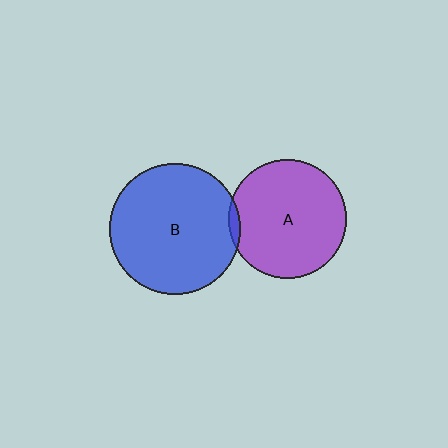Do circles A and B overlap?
Yes.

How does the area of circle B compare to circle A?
Approximately 1.2 times.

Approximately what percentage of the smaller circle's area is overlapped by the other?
Approximately 5%.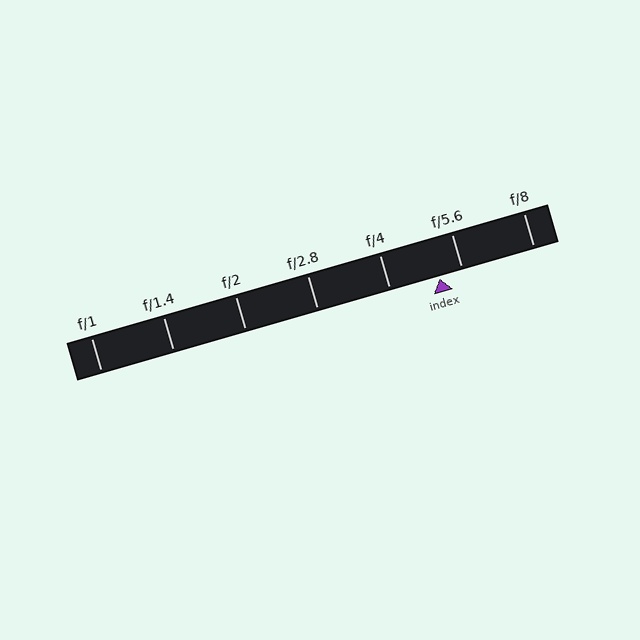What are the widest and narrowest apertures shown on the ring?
The widest aperture shown is f/1 and the narrowest is f/8.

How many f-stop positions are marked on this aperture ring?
There are 7 f-stop positions marked.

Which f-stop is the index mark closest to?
The index mark is closest to f/5.6.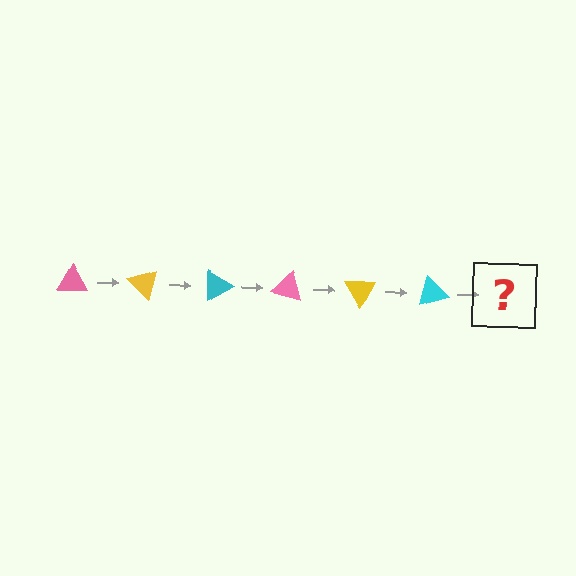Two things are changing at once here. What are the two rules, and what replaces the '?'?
The two rules are that it rotates 45 degrees each step and the color cycles through pink, yellow, and cyan. The '?' should be a pink triangle, rotated 270 degrees from the start.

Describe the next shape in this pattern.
It should be a pink triangle, rotated 270 degrees from the start.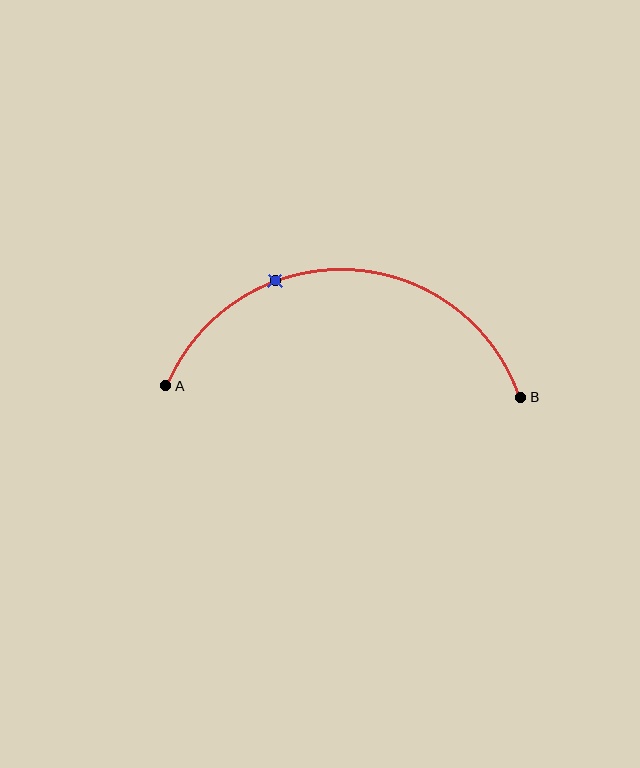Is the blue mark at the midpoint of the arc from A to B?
No. The blue mark lies on the arc but is closer to endpoint A. The arc midpoint would be at the point on the curve equidistant along the arc from both A and B.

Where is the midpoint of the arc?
The arc midpoint is the point on the curve farthest from the straight line joining A and B. It sits above that line.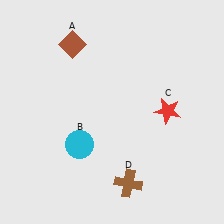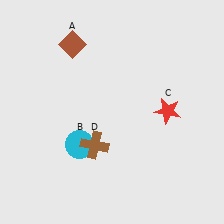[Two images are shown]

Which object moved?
The brown cross (D) moved up.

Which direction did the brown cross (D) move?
The brown cross (D) moved up.